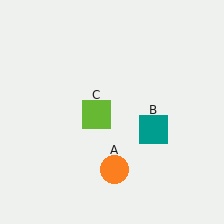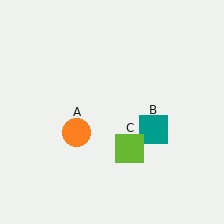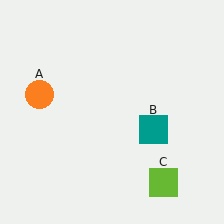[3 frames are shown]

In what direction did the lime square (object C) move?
The lime square (object C) moved down and to the right.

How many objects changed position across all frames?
2 objects changed position: orange circle (object A), lime square (object C).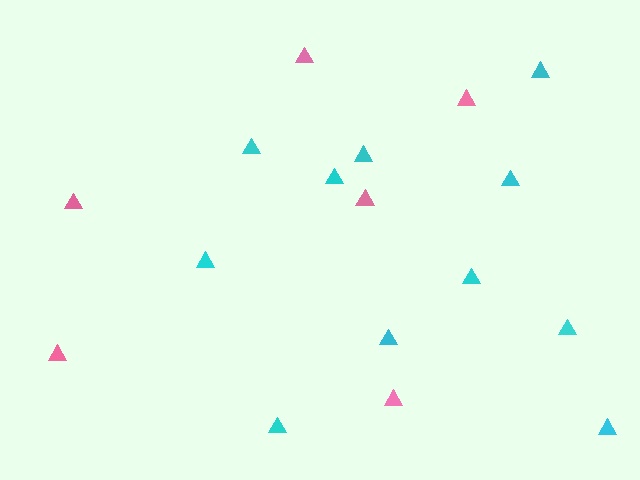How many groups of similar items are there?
There are 2 groups: one group of cyan triangles (11) and one group of pink triangles (6).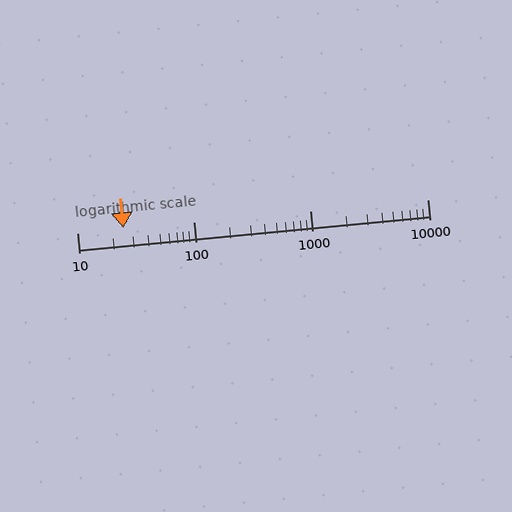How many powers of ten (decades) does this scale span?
The scale spans 3 decades, from 10 to 10000.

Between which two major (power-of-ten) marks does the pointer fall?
The pointer is between 10 and 100.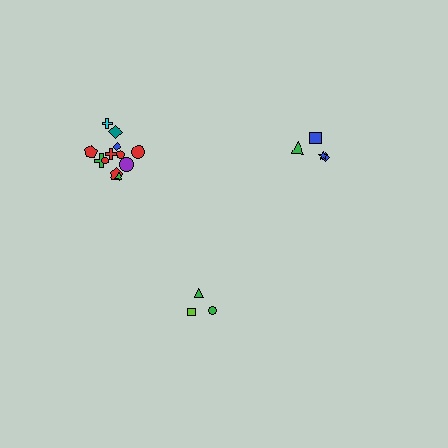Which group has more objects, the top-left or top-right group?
The top-left group.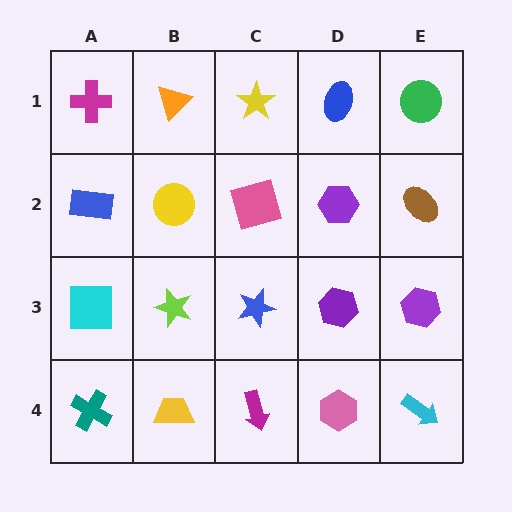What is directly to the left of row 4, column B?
A teal cross.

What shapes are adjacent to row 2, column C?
A yellow star (row 1, column C), a blue star (row 3, column C), a yellow circle (row 2, column B), a purple hexagon (row 2, column D).